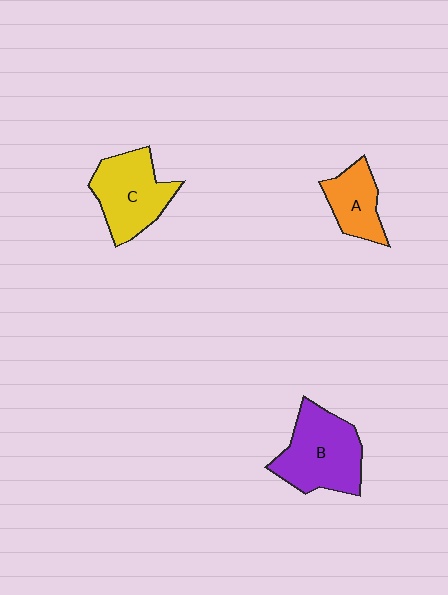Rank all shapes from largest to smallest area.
From largest to smallest: B (purple), C (yellow), A (orange).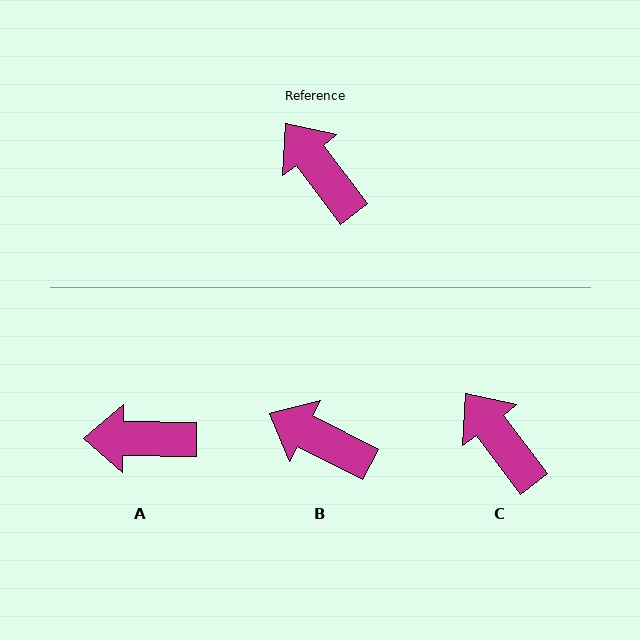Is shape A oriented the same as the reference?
No, it is off by about 52 degrees.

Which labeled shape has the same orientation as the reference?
C.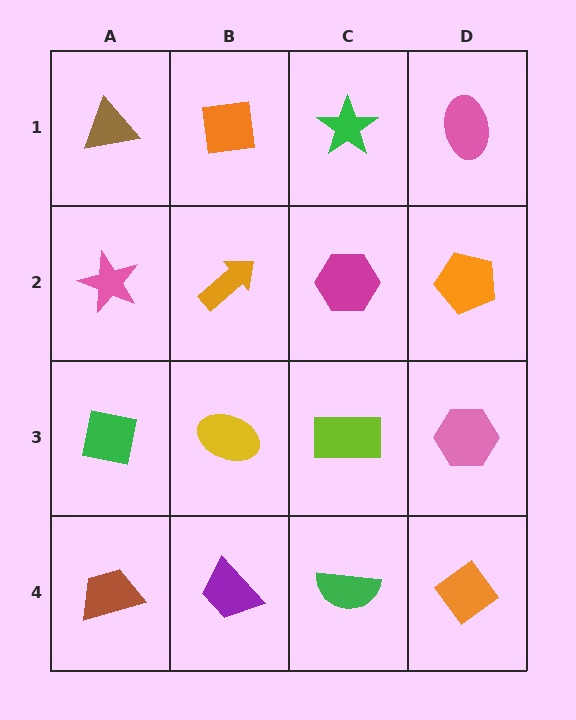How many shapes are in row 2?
4 shapes.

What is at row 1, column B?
An orange square.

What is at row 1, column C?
A green star.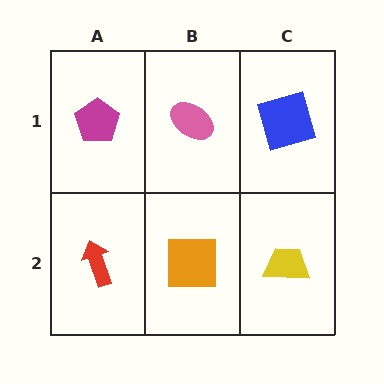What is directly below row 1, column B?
An orange square.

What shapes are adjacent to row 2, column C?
A blue square (row 1, column C), an orange square (row 2, column B).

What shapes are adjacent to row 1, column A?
A red arrow (row 2, column A), a pink ellipse (row 1, column B).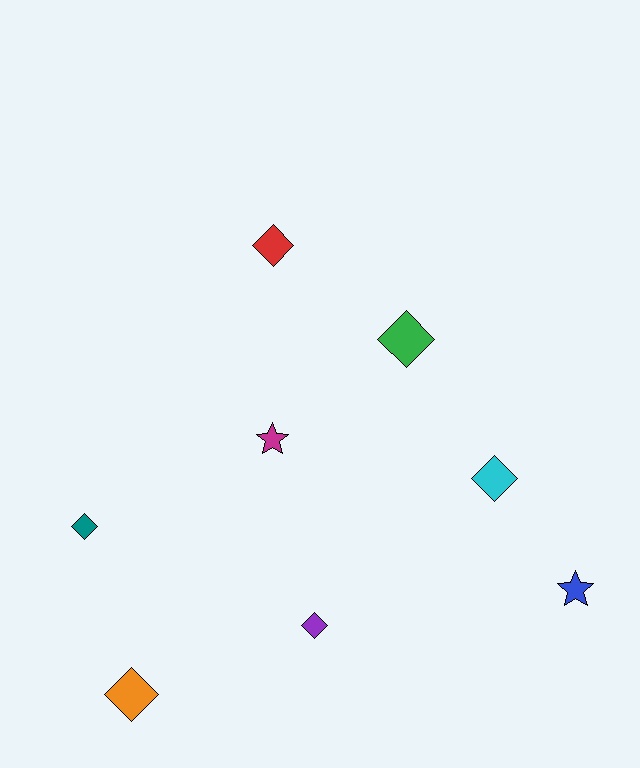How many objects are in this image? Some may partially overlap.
There are 8 objects.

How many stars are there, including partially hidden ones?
There are 2 stars.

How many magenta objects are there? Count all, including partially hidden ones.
There is 1 magenta object.